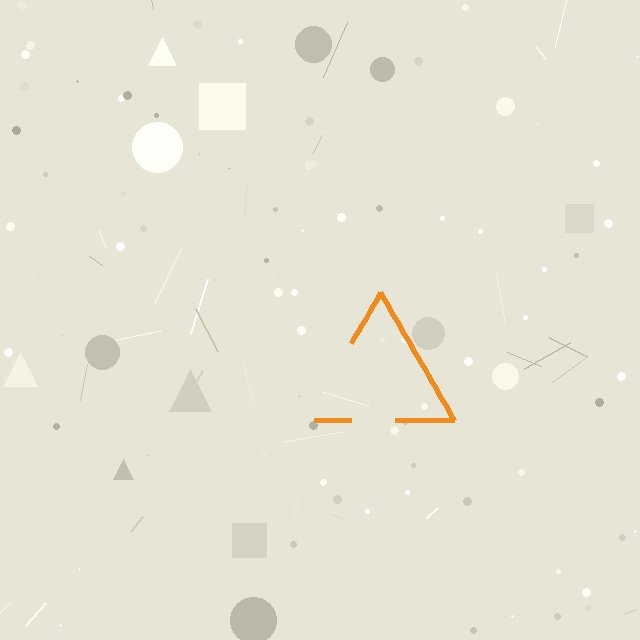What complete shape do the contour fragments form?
The contour fragments form a triangle.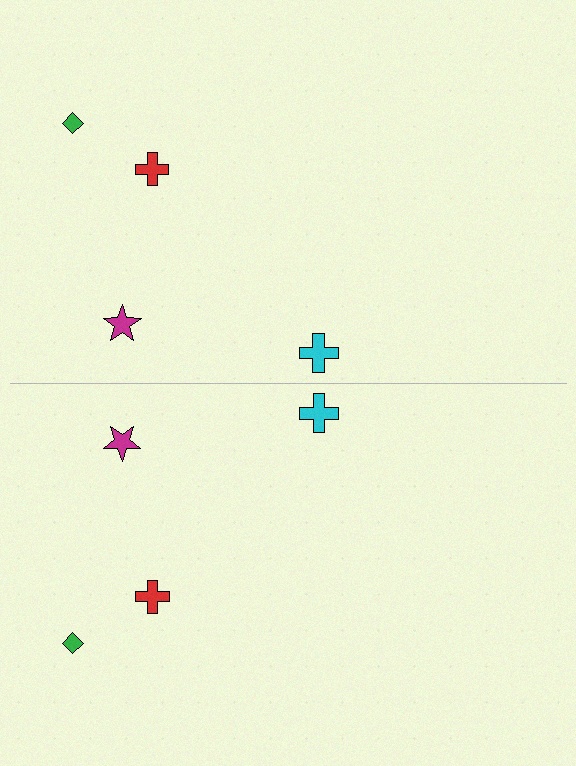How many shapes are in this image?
There are 8 shapes in this image.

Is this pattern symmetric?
Yes, this pattern has bilateral (reflection) symmetry.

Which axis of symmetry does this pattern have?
The pattern has a horizontal axis of symmetry running through the center of the image.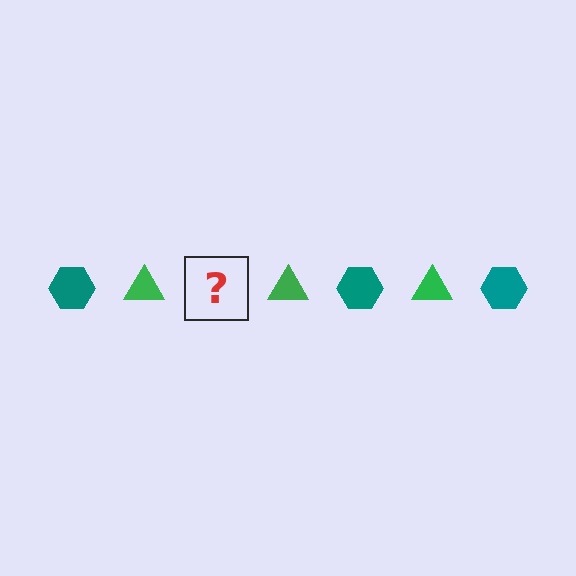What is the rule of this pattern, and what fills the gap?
The rule is that the pattern alternates between teal hexagon and green triangle. The gap should be filled with a teal hexagon.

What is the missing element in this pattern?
The missing element is a teal hexagon.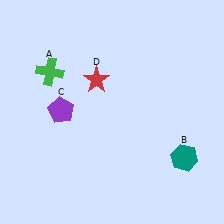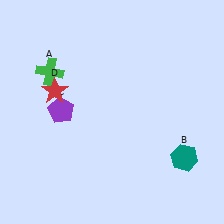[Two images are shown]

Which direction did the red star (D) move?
The red star (D) moved left.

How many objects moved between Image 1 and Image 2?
1 object moved between the two images.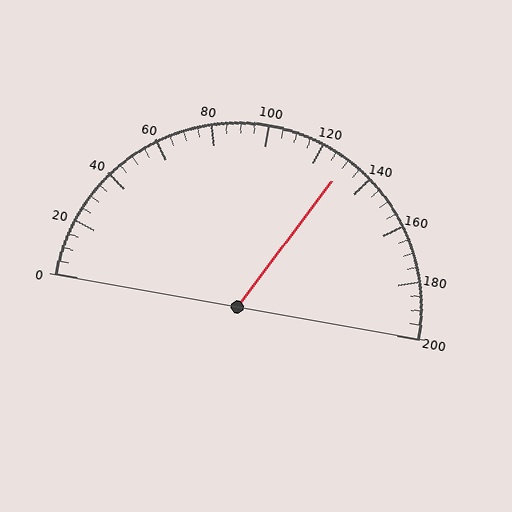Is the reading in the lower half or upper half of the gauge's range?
The reading is in the upper half of the range (0 to 200).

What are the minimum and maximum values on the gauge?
The gauge ranges from 0 to 200.